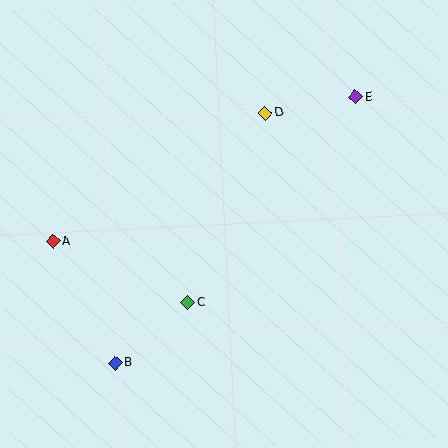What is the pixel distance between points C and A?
The distance between C and A is 148 pixels.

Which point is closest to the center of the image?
Point C at (188, 302) is closest to the center.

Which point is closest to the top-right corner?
Point E is closest to the top-right corner.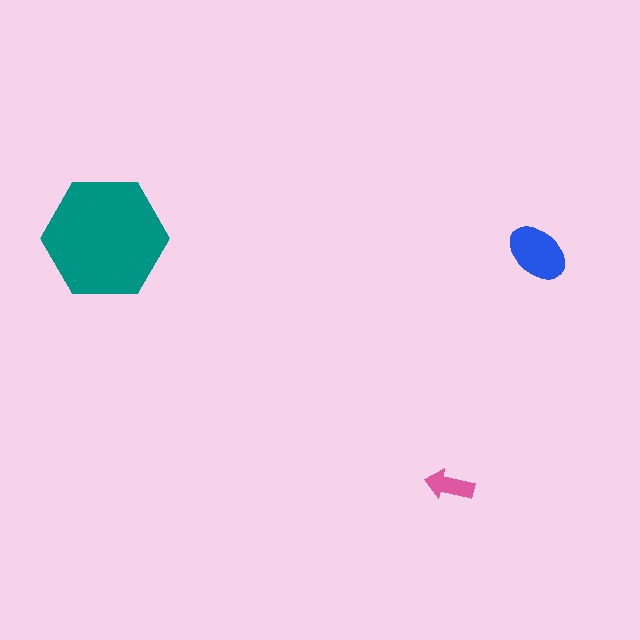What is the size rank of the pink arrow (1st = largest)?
3rd.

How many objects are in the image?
There are 3 objects in the image.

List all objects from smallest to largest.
The pink arrow, the blue ellipse, the teal hexagon.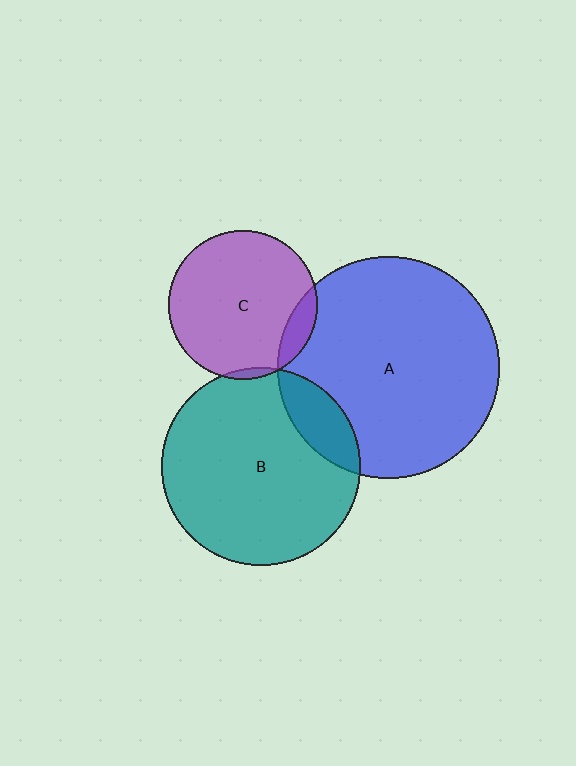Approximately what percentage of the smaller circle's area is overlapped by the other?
Approximately 15%.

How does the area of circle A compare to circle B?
Approximately 1.3 times.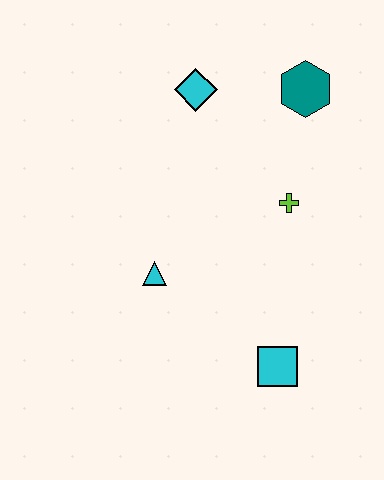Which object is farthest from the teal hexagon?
The cyan square is farthest from the teal hexagon.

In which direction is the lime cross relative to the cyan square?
The lime cross is above the cyan square.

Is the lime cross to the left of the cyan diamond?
No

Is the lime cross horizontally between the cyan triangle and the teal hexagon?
Yes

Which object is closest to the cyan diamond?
The teal hexagon is closest to the cyan diamond.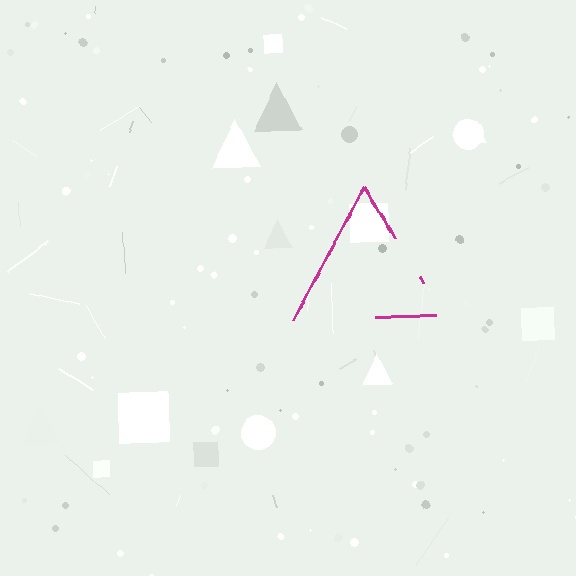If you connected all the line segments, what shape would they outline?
They would outline a triangle.